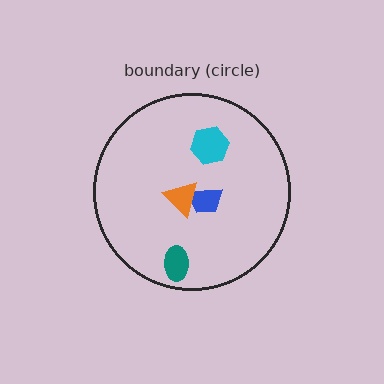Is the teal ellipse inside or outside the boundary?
Inside.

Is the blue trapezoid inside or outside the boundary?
Inside.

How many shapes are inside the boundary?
4 inside, 0 outside.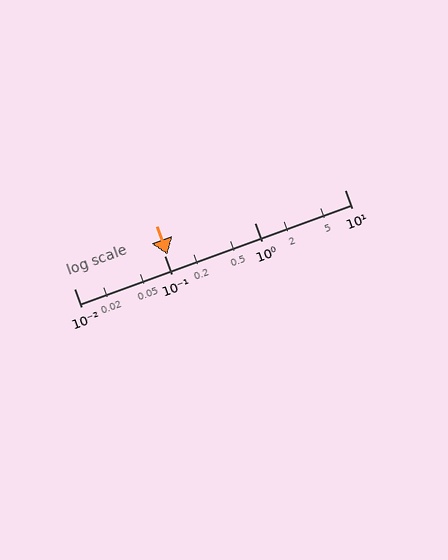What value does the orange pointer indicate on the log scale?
The pointer indicates approximately 0.11.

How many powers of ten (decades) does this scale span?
The scale spans 3 decades, from 0.01 to 10.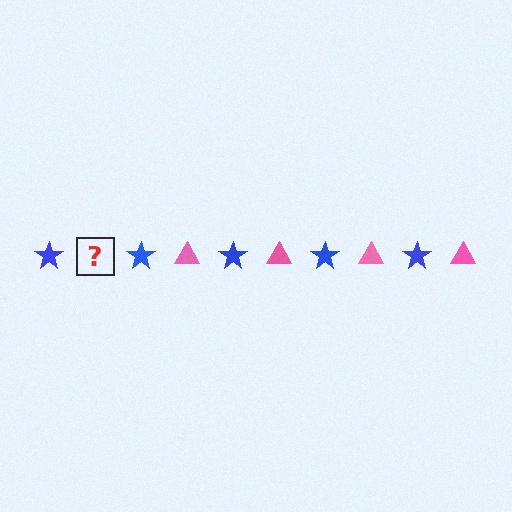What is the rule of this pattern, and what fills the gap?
The rule is that the pattern alternates between blue star and pink triangle. The gap should be filled with a pink triangle.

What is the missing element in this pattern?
The missing element is a pink triangle.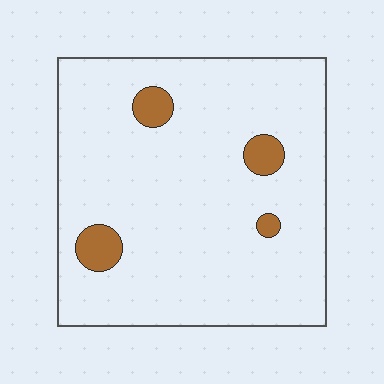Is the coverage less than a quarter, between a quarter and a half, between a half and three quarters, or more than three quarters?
Less than a quarter.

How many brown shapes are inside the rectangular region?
4.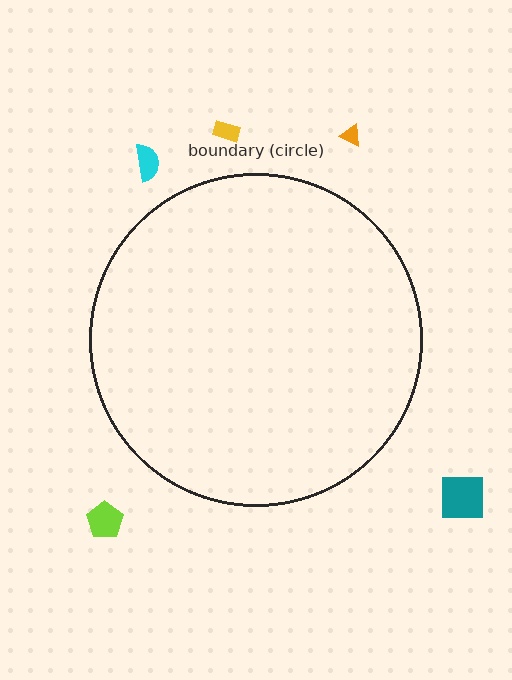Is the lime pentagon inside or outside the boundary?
Outside.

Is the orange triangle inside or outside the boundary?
Outside.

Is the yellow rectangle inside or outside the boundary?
Outside.